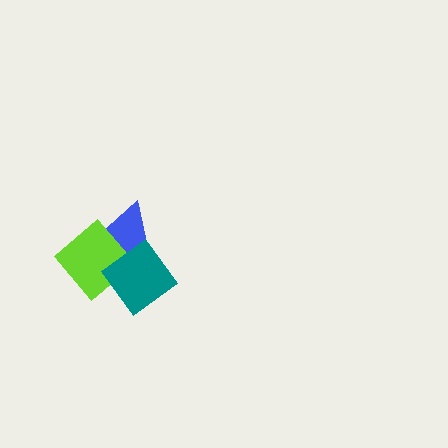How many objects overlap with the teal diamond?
2 objects overlap with the teal diamond.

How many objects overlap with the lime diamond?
2 objects overlap with the lime diamond.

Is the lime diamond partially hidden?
Yes, it is partially covered by another shape.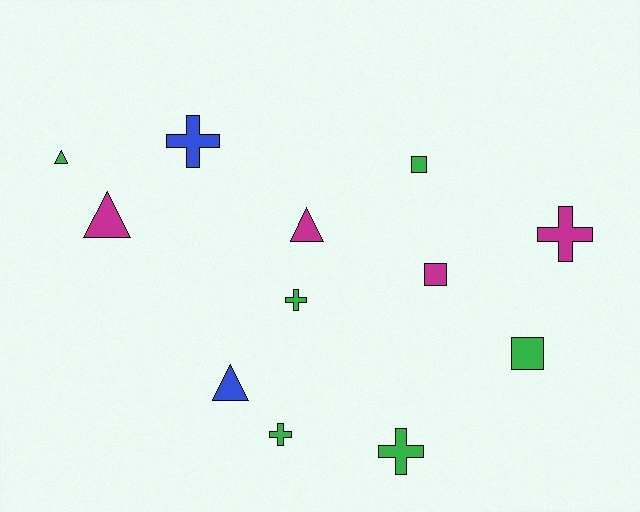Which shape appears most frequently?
Cross, with 5 objects.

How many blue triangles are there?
There is 1 blue triangle.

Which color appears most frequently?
Green, with 6 objects.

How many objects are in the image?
There are 12 objects.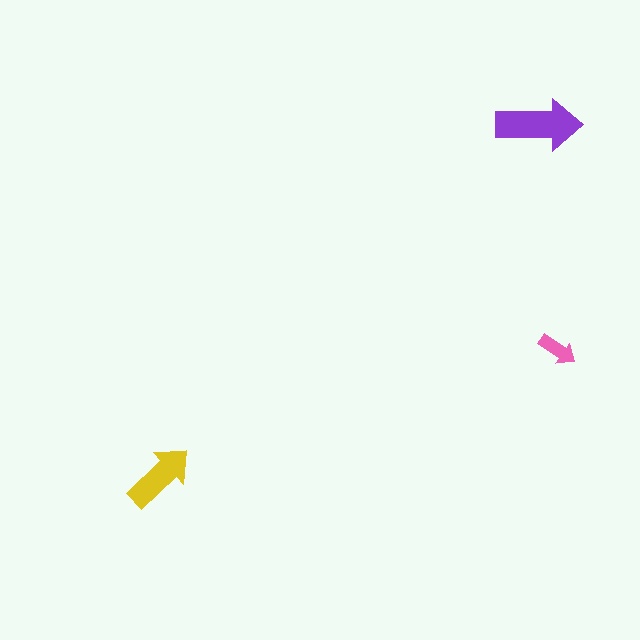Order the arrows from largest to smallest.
the purple one, the yellow one, the pink one.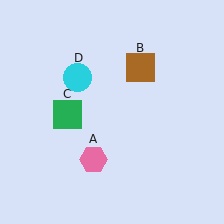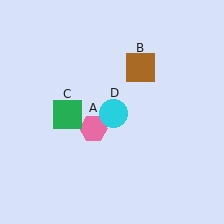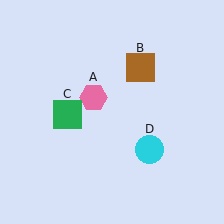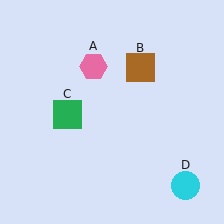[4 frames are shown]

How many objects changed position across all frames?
2 objects changed position: pink hexagon (object A), cyan circle (object D).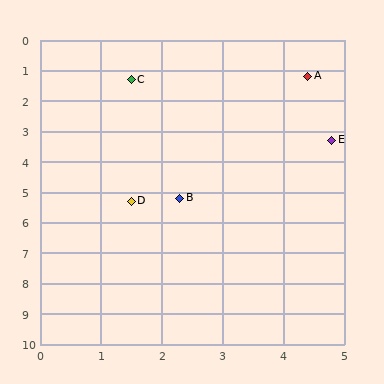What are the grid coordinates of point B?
Point B is at approximately (2.3, 5.2).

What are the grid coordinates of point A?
Point A is at approximately (4.4, 1.2).